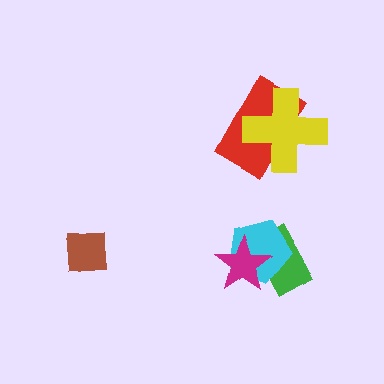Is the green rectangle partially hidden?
Yes, it is partially covered by another shape.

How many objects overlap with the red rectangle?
1 object overlaps with the red rectangle.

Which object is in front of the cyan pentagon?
The magenta star is in front of the cyan pentagon.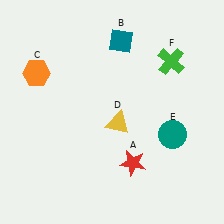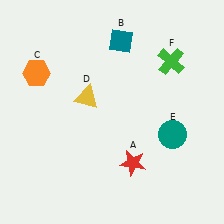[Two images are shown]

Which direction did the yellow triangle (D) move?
The yellow triangle (D) moved left.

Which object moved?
The yellow triangle (D) moved left.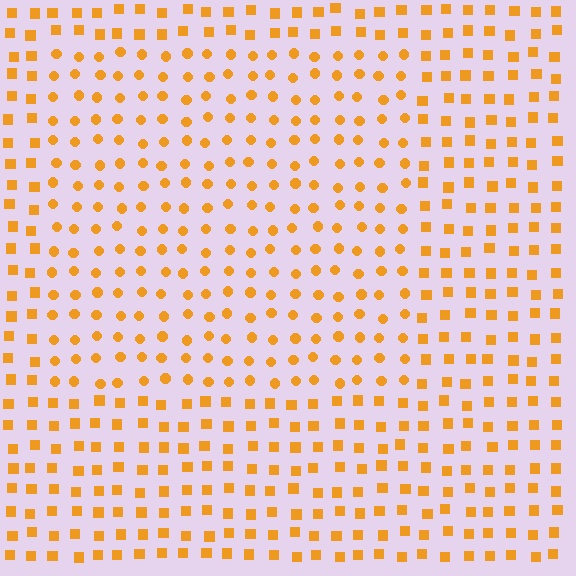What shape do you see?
I see a rectangle.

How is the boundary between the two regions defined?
The boundary is defined by a change in element shape: circles inside vs. squares outside. All elements share the same color and spacing.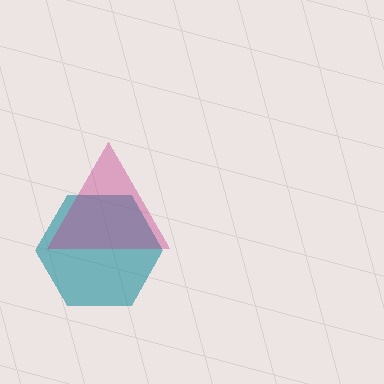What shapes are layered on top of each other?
The layered shapes are: a teal hexagon, a magenta triangle.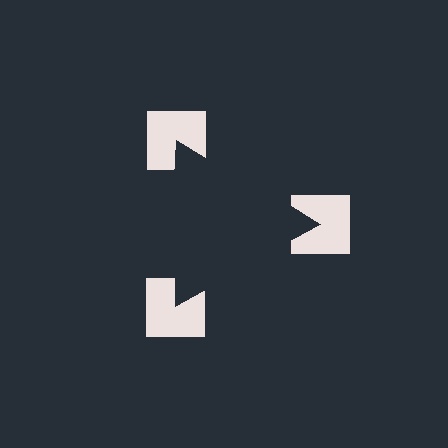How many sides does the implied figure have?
3 sides.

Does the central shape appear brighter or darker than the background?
It typically appears slightly darker than the background, even though no actual brightness change is drawn.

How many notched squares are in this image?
There are 3 — one at each vertex of the illusory triangle.